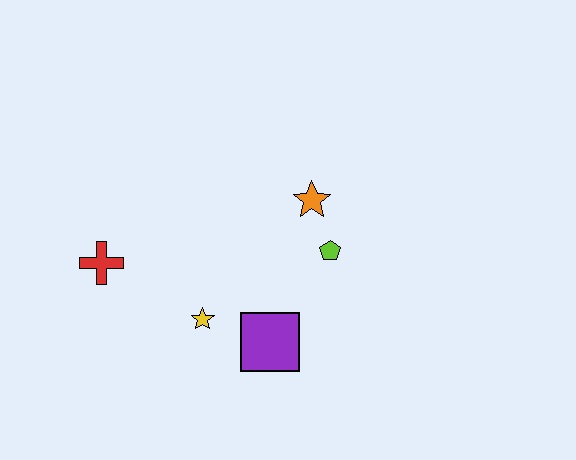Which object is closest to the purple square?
The yellow star is closest to the purple square.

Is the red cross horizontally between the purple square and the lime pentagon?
No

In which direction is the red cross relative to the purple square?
The red cross is to the left of the purple square.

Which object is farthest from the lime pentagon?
The red cross is farthest from the lime pentagon.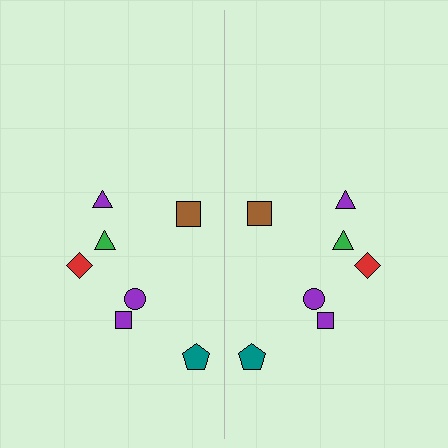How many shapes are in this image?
There are 14 shapes in this image.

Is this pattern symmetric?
Yes, this pattern has bilateral (reflection) symmetry.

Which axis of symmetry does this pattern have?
The pattern has a vertical axis of symmetry running through the center of the image.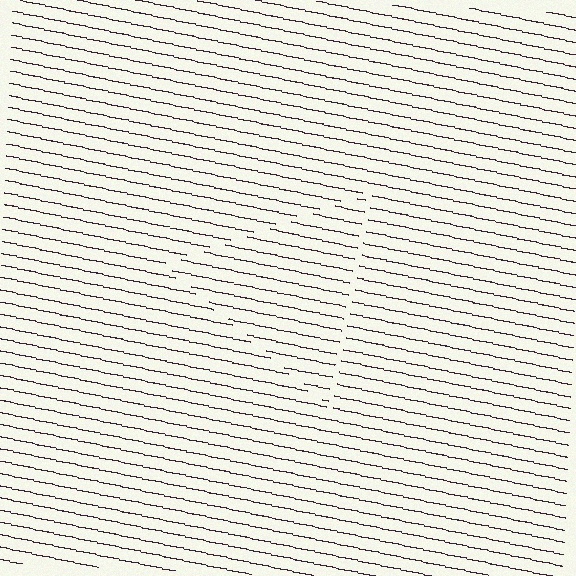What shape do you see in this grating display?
An illusory triangle. The interior of the shape contains the same grating, shifted by half a period — the contour is defined by the phase discontinuity where line-ends from the inner and outer gratings abut.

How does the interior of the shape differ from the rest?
The interior of the shape contains the same grating, shifted by half a period — the contour is defined by the phase discontinuity where line-ends from the inner and outer gratings abut.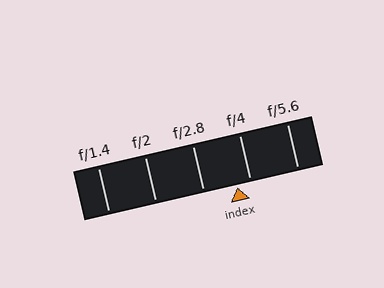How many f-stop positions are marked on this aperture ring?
There are 5 f-stop positions marked.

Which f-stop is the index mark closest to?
The index mark is closest to f/4.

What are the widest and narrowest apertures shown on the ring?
The widest aperture shown is f/1.4 and the narrowest is f/5.6.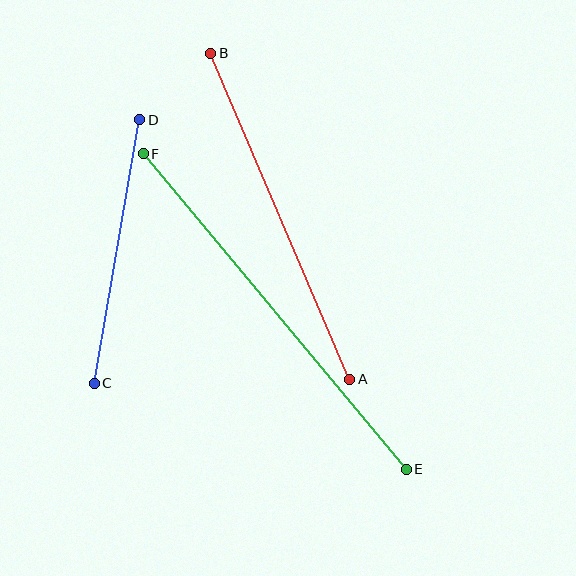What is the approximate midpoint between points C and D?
The midpoint is at approximately (117, 252) pixels.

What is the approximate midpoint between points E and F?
The midpoint is at approximately (275, 311) pixels.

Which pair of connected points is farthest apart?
Points E and F are farthest apart.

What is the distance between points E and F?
The distance is approximately 411 pixels.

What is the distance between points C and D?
The distance is approximately 267 pixels.